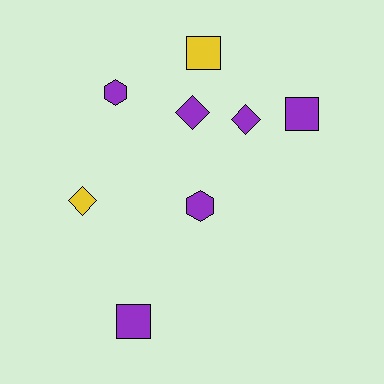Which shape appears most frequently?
Square, with 3 objects.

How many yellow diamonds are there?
There is 1 yellow diamond.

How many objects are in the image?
There are 8 objects.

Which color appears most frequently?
Purple, with 6 objects.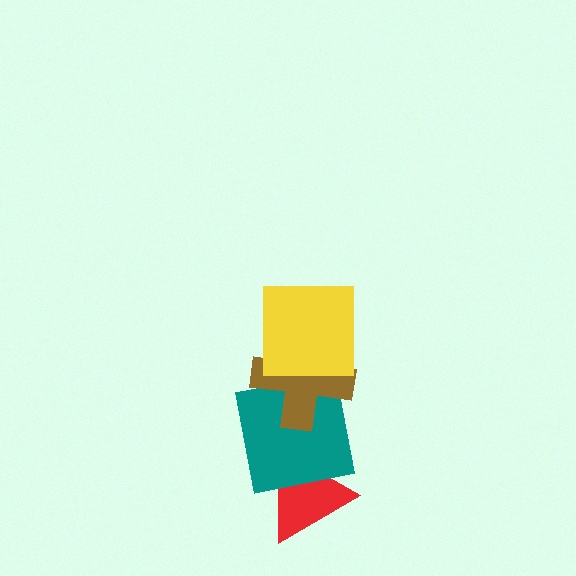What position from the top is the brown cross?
The brown cross is 2nd from the top.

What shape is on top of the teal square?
The brown cross is on top of the teal square.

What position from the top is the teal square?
The teal square is 3rd from the top.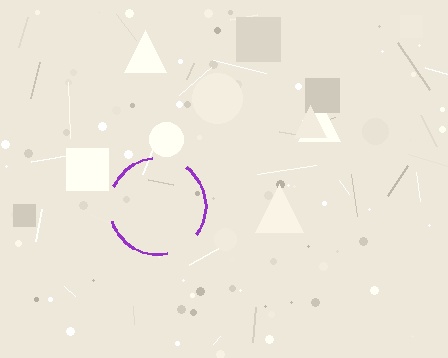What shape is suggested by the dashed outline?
The dashed outline suggests a circle.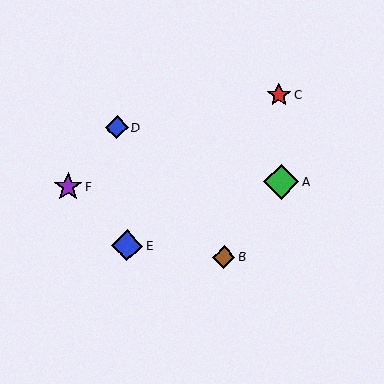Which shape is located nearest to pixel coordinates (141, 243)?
The blue diamond (labeled E) at (127, 246) is nearest to that location.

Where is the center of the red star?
The center of the red star is at (279, 95).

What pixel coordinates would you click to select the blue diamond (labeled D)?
Click at (117, 128) to select the blue diamond D.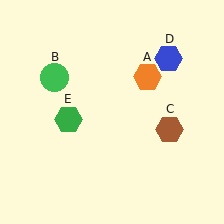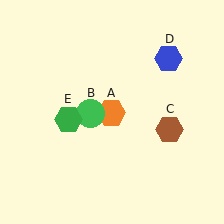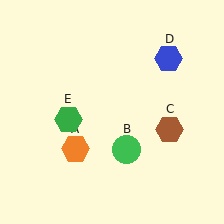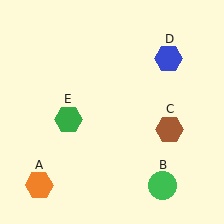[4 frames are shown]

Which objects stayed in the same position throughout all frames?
Brown hexagon (object C) and blue hexagon (object D) and green hexagon (object E) remained stationary.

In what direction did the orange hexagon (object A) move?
The orange hexagon (object A) moved down and to the left.